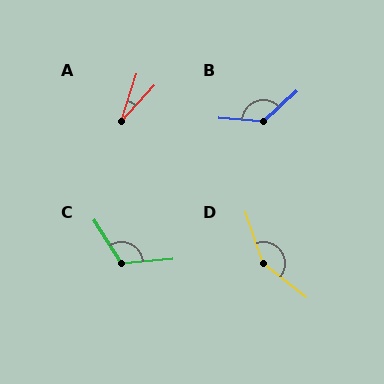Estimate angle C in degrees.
Approximately 117 degrees.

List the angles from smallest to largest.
A (24°), C (117°), B (134°), D (148°).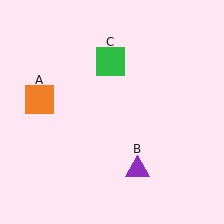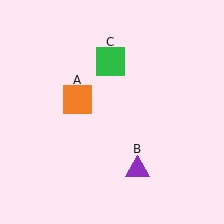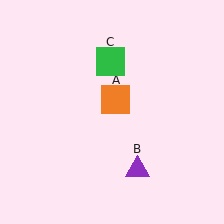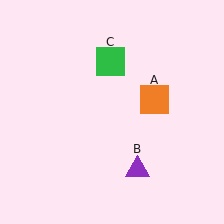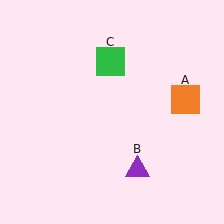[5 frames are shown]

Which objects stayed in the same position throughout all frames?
Purple triangle (object B) and green square (object C) remained stationary.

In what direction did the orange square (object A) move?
The orange square (object A) moved right.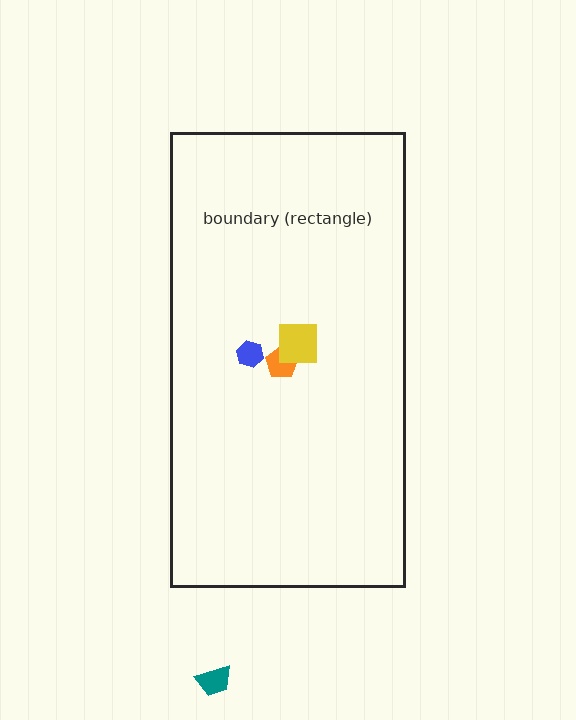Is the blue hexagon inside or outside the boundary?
Inside.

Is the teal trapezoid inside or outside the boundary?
Outside.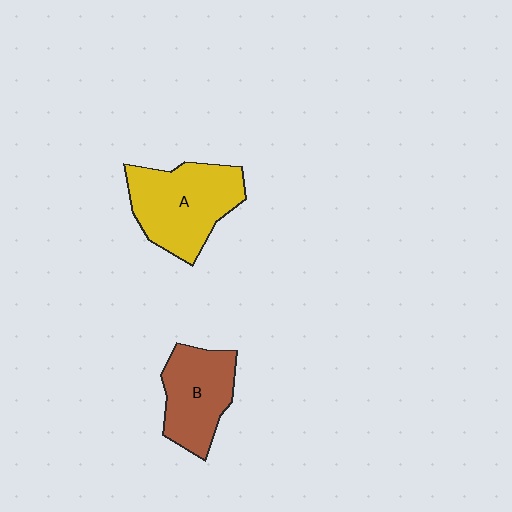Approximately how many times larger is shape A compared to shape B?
Approximately 1.3 times.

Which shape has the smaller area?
Shape B (brown).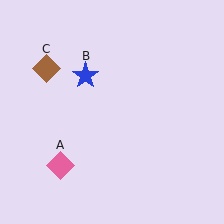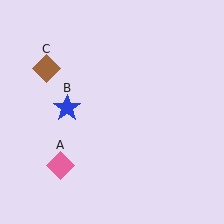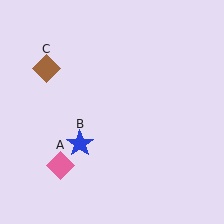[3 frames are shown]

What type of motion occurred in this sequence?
The blue star (object B) rotated counterclockwise around the center of the scene.